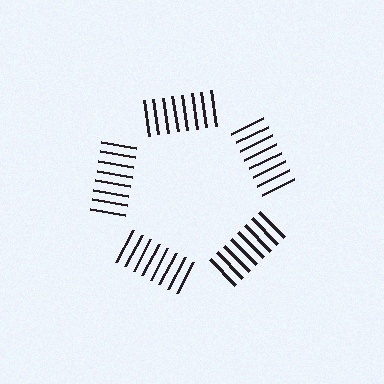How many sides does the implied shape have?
5 sides — the line-ends trace a pentagon.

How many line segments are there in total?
40 — 8 along each of the 5 edges.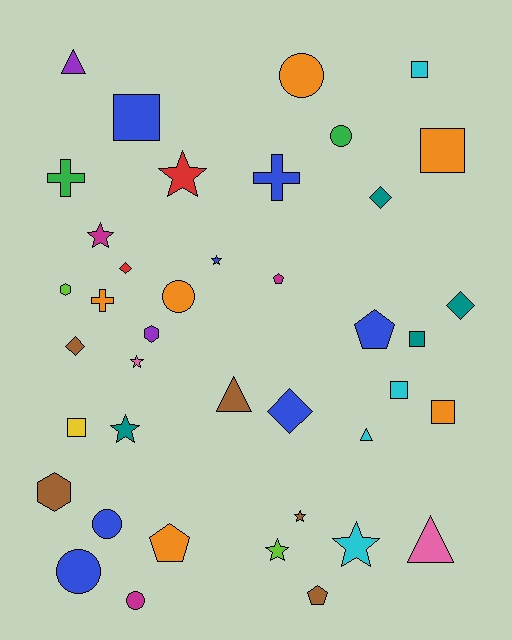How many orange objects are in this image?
There are 6 orange objects.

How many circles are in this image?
There are 6 circles.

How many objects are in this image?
There are 40 objects.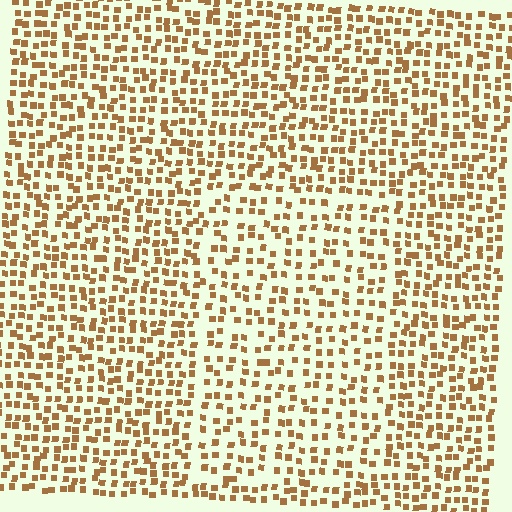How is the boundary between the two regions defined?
The boundary is defined by a change in element density (approximately 1.5x ratio). All elements are the same color, size, and shape.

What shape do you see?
I see a rectangle.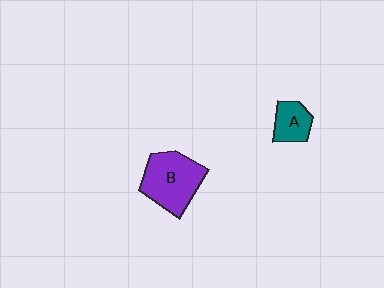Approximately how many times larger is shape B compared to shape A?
Approximately 2.1 times.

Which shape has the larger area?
Shape B (purple).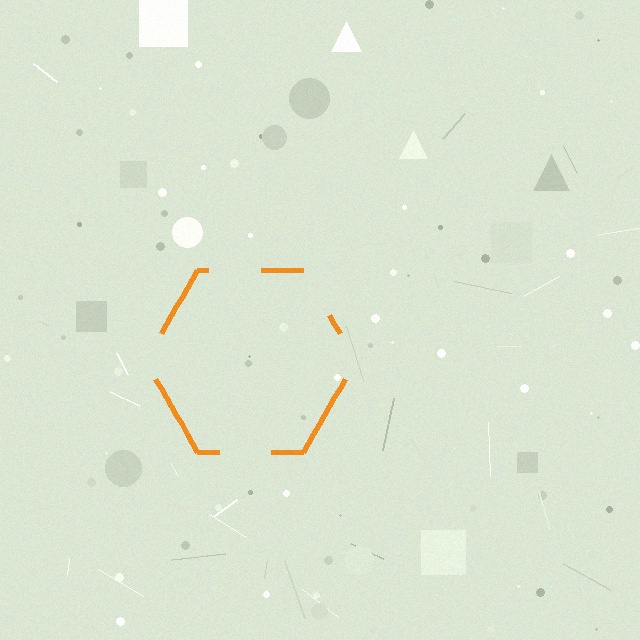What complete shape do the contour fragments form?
The contour fragments form a hexagon.